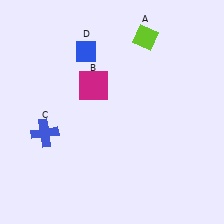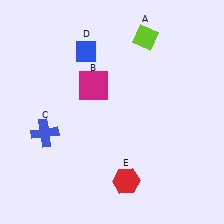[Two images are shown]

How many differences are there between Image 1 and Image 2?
There is 1 difference between the two images.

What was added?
A red hexagon (E) was added in Image 2.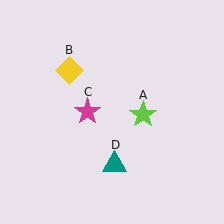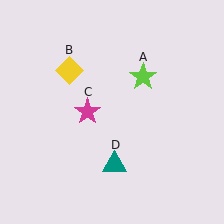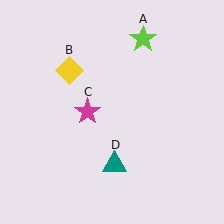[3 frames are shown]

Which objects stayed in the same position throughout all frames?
Yellow diamond (object B) and magenta star (object C) and teal triangle (object D) remained stationary.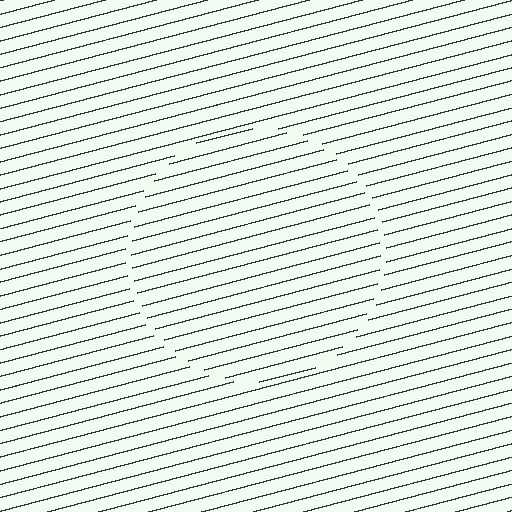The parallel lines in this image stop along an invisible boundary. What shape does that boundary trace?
An illusory circle. The interior of the shape contains the same grating, shifted by half a period — the contour is defined by the phase discontinuity where line-ends from the inner and outer gratings abut.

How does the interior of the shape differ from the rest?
The interior of the shape contains the same grating, shifted by half a period — the contour is defined by the phase discontinuity where line-ends from the inner and outer gratings abut.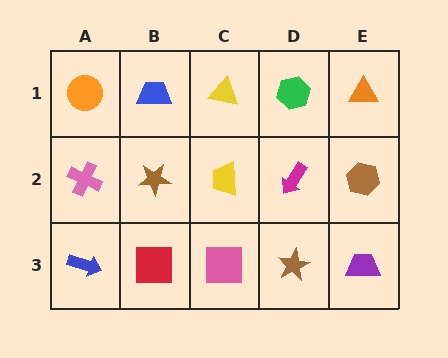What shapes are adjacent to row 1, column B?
A brown star (row 2, column B), an orange circle (row 1, column A), a yellow triangle (row 1, column C).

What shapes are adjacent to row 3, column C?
A yellow trapezoid (row 2, column C), a red square (row 3, column B), a brown star (row 3, column D).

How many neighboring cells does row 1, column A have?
2.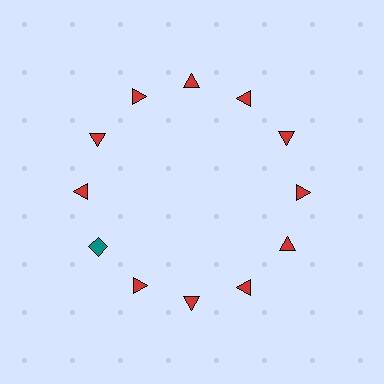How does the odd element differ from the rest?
It differs in both color (teal instead of red) and shape (diamond instead of triangle).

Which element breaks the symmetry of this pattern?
The teal diamond at roughly the 8 o'clock position breaks the symmetry. All other shapes are red triangles.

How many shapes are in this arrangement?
There are 12 shapes arranged in a ring pattern.